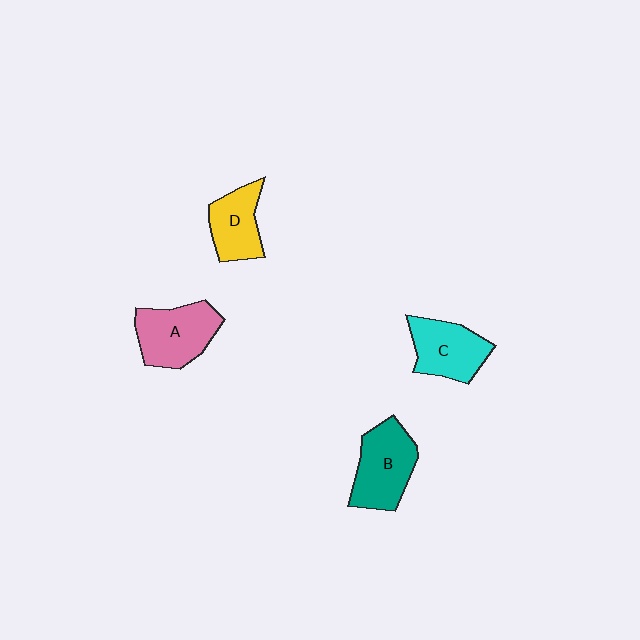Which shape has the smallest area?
Shape D (yellow).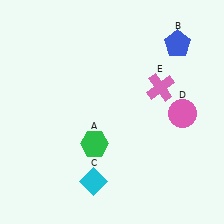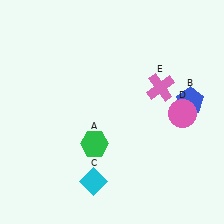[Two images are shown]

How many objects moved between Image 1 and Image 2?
1 object moved between the two images.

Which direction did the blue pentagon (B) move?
The blue pentagon (B) moved down.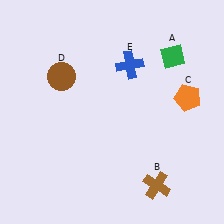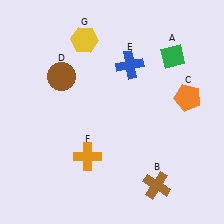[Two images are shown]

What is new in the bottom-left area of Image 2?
An orange cross (F) was added in the bottom-left area of Image 2.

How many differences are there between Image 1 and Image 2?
There are 2 differences between the two images.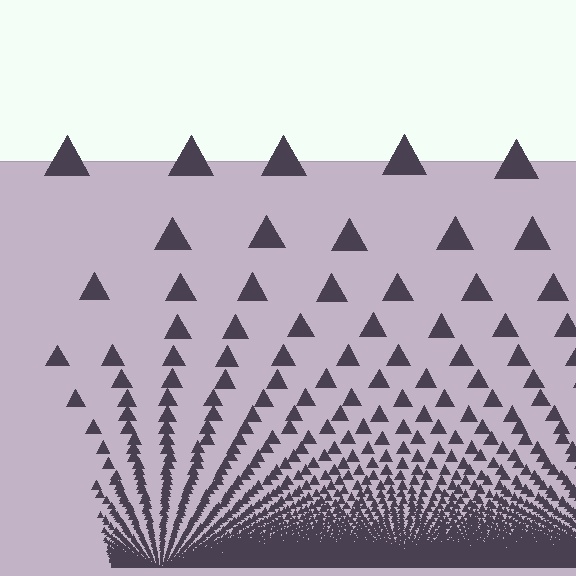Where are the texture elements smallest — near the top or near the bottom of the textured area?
Near the bottom.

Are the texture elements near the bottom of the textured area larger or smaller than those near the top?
Smaller. The gradient is inverted — elements near the bottom are smaller and denser.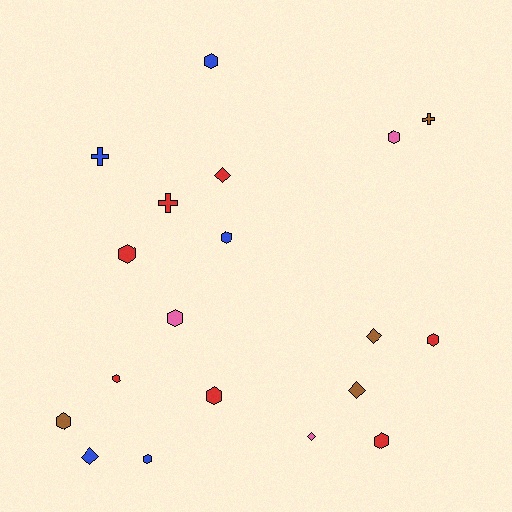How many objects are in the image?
There are 19 objects.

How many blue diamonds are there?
There is 1 blue diamond.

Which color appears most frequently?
Red, with 7 objects.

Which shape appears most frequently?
Hexagon, with 11 objects.